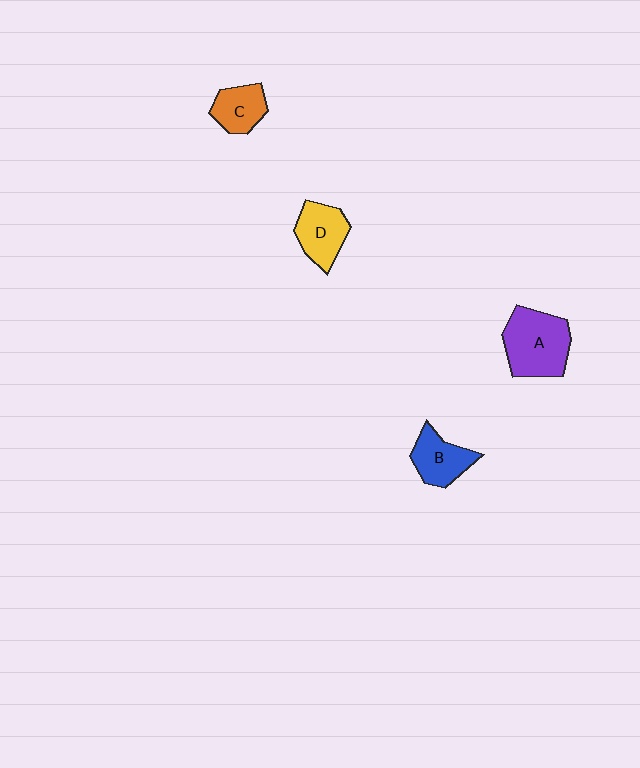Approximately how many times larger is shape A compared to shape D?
Approximately 1.5 times.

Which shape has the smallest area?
Shape C (orange).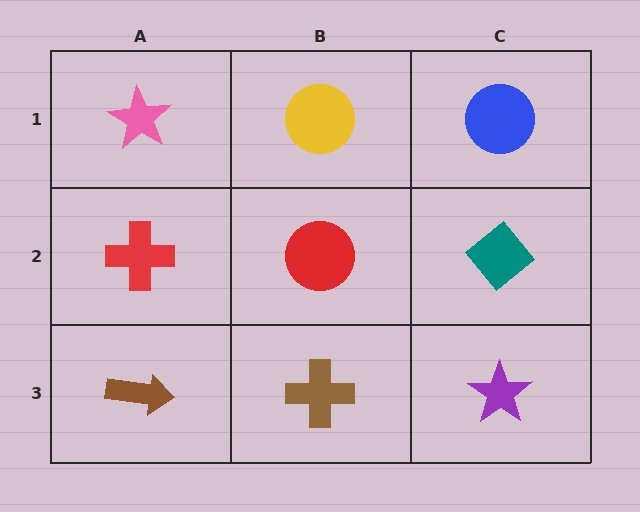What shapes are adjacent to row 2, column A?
A pink star (row 1, column A), a brown arrow (row 3, column A), a red circle (row 2, column B).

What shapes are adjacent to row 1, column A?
A red cross (row 2, column A), a yellow circle (row 1, column B).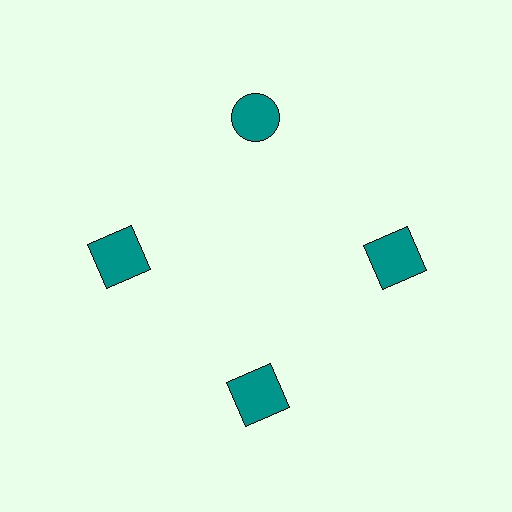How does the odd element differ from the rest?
It has a different shape: circle instead of square.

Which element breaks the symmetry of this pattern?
The teal circle at roughly the 12 o'clock position breaks the symmetry. All other shapes are teal squares.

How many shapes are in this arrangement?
There are 4 shapes arranged in a ring pattern.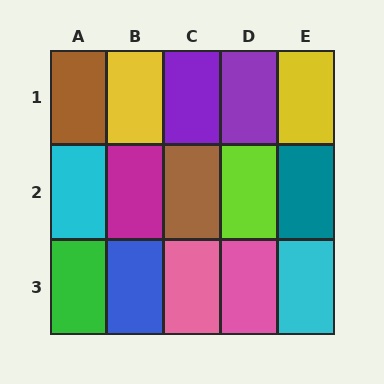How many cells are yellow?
2 cells are yellow.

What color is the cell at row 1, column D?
Purple.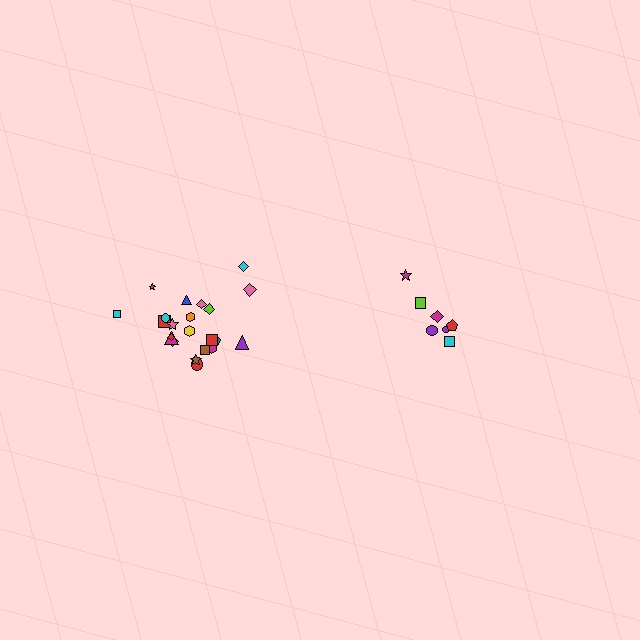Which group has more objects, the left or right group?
The left group.